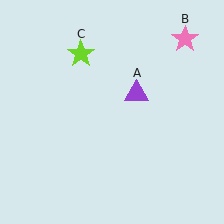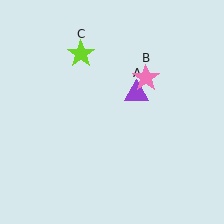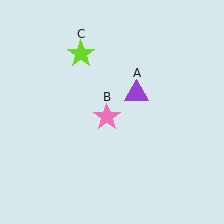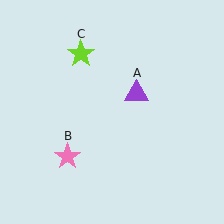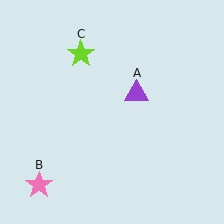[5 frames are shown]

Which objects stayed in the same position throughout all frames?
Purple triangle (object A) and lime star (object C) remained stationary.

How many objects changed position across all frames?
1 object changed position: pink star (object B).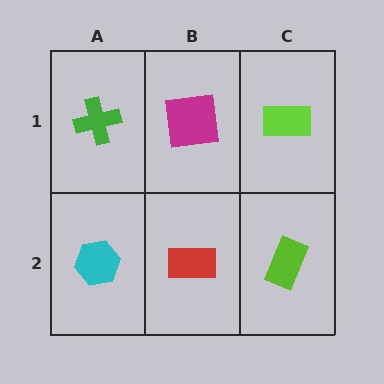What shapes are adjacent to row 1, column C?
A lime rectangle (row 2, column C), a magenta square (row 1, column B).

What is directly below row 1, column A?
A cyan hexagon.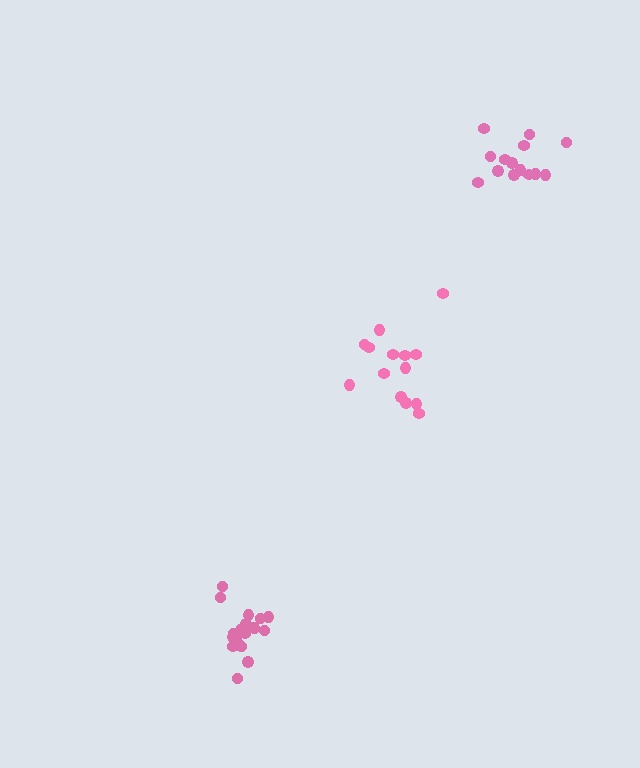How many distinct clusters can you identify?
There are 3 distinct clusters.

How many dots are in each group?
Group 1: 19 dots, Group 2: 14 dots, Group 3: 14 dots (47 total).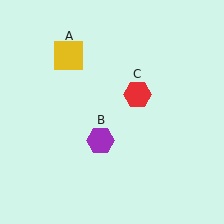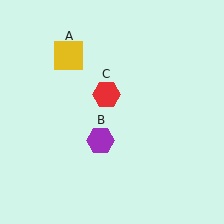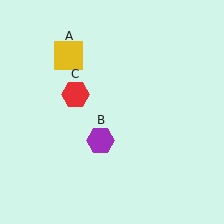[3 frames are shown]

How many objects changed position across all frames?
1 object changed position: red hexagon (object C).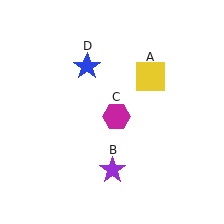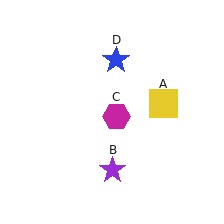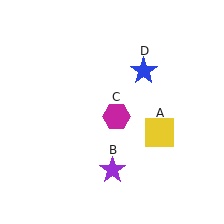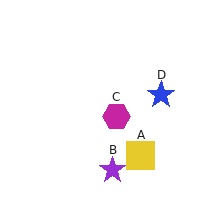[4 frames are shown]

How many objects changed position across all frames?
2 objects changed position: yellow square (object A), blue star (object D).